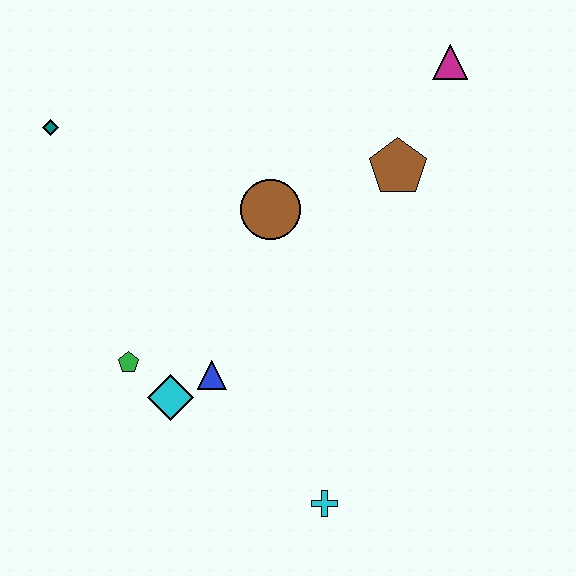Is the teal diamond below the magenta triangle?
Yes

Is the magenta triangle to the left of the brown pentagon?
No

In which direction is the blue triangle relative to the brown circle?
The blue triangle is below the brown circle.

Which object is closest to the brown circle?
The brown pentagon is closest to the brown circle.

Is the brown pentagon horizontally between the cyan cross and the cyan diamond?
No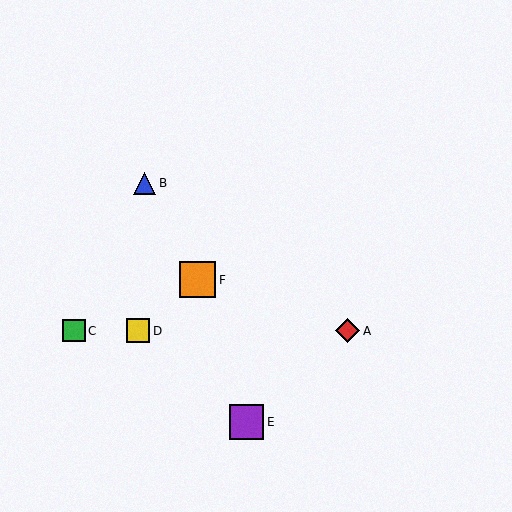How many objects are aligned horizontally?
3 objects (A, C, D) are aligned horizontally.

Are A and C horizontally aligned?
Yes, both are at y≈331.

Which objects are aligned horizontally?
Objects A, C, D are aligned horizontally.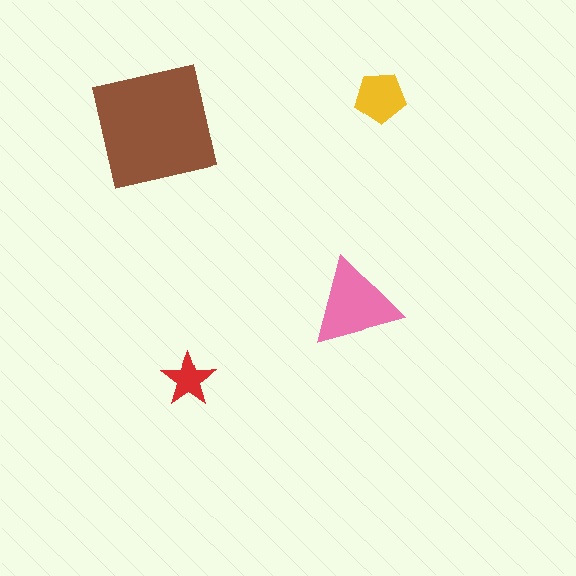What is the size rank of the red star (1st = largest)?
4th.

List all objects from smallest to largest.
The red star, the yellow pentagon, the pink triangle, the brown square.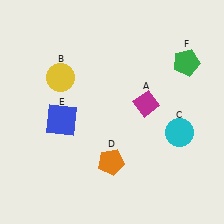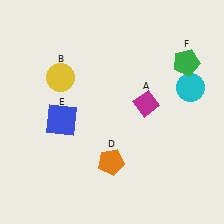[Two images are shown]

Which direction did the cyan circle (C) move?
The cyan circle (C) moved up.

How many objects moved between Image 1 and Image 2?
1 object moved between the two images.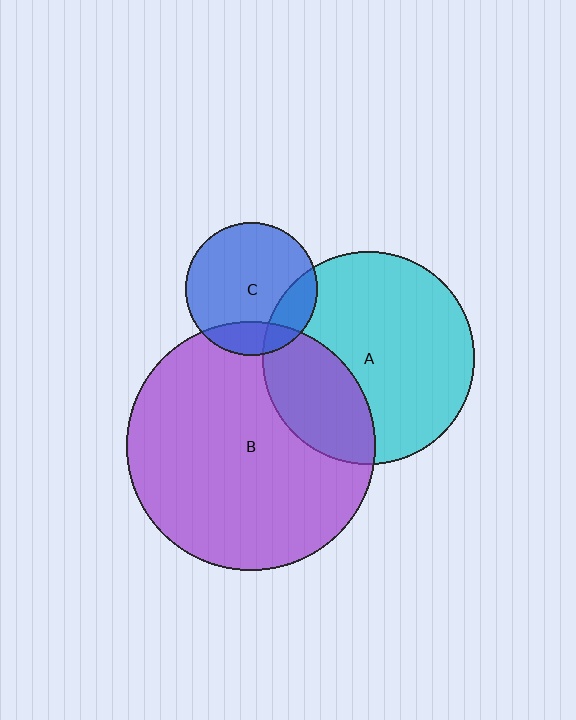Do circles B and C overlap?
Yes.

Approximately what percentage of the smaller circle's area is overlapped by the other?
Approximately 15%.